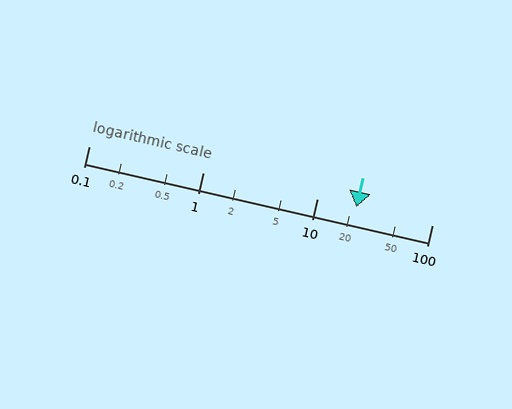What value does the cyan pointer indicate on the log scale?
The pointer indicates approximately 22.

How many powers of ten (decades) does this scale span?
The scale spans 3 decades, from 0.1 to 100.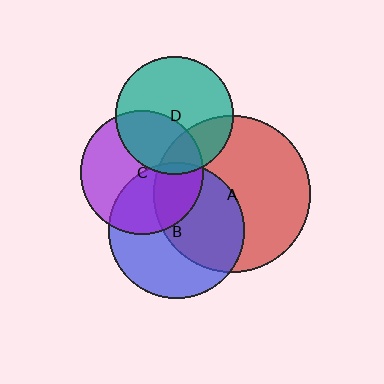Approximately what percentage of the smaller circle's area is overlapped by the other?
Approximately 35%.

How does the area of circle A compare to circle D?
Approximately 1.8 times.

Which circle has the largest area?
Circle A (red).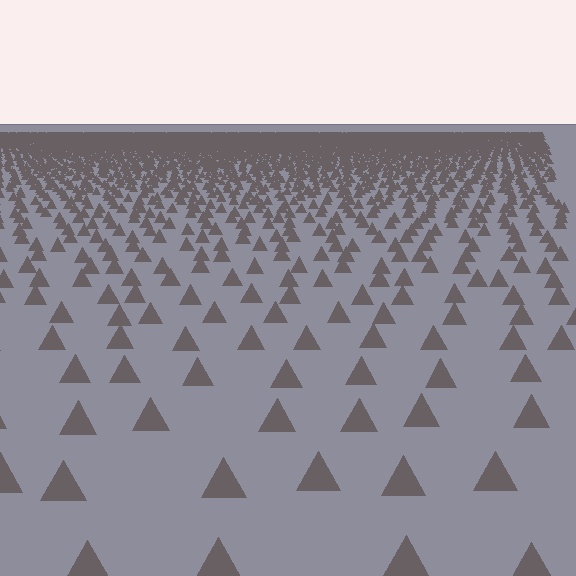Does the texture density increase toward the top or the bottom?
Density increases toward the top.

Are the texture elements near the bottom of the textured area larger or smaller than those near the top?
Larger. Near the bottom, elements are closer to the viewer and appear at a bigger on-screen size.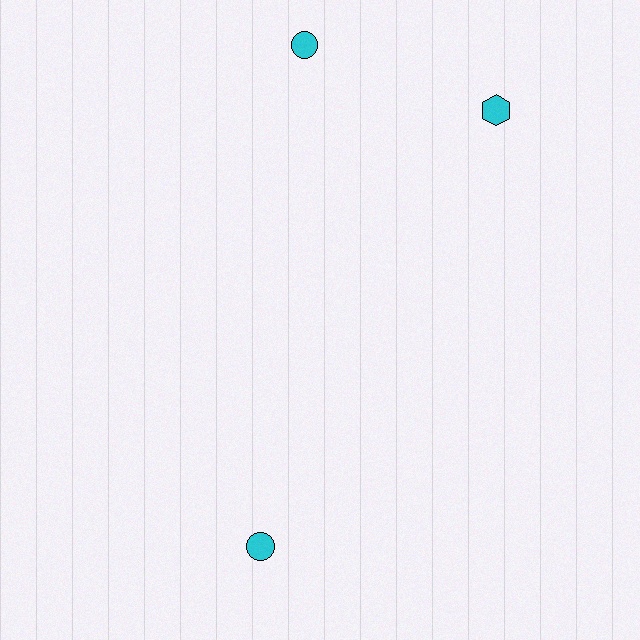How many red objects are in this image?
There are no red objects.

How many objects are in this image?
There are 3 objects.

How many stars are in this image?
There are no stars.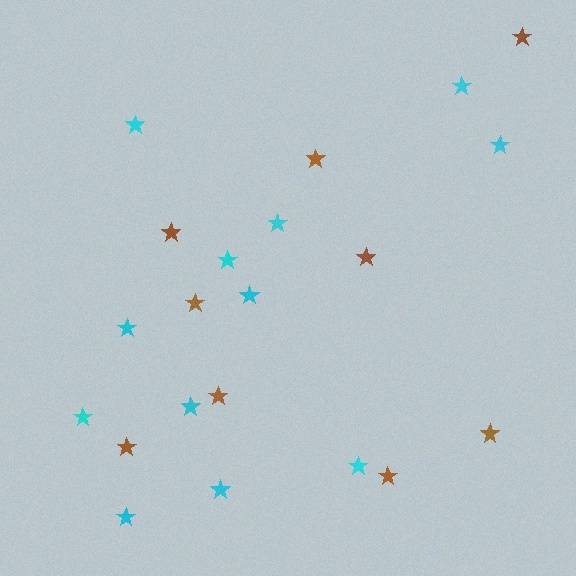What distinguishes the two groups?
There are 2 groups: one group of cyan stars (12) and one group of brown stars (9).